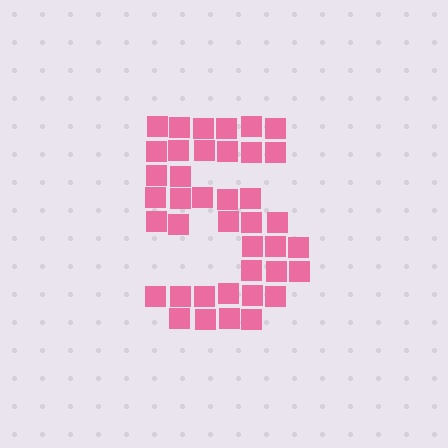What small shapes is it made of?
It is made of small squares.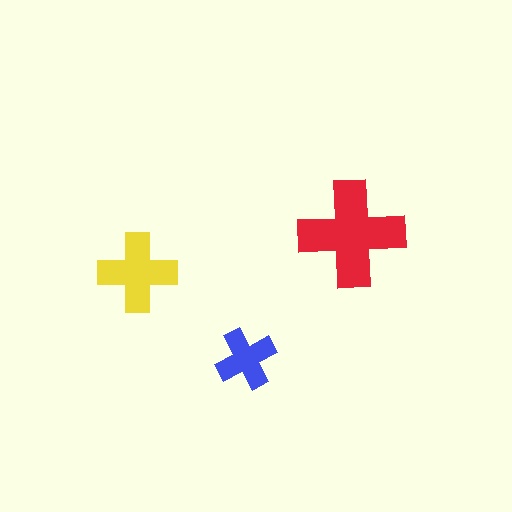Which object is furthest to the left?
The yellow cross is leftmost.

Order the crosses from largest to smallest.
the red one, the yellow one, the blue one.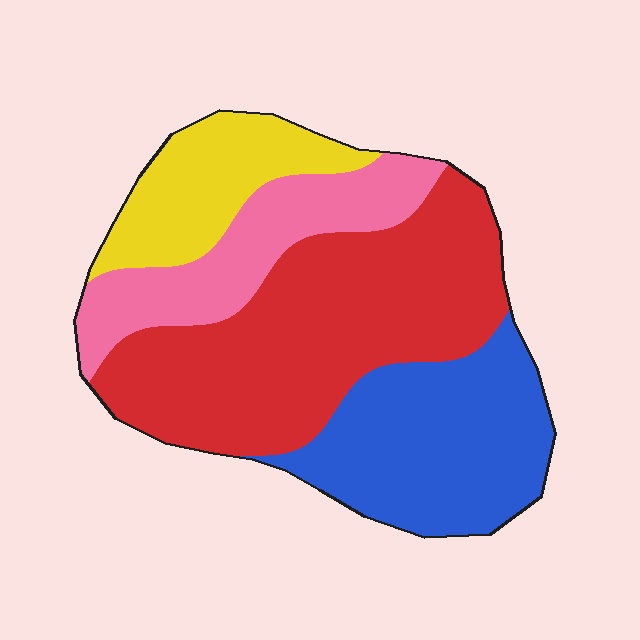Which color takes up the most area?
Red, at roughly 40%.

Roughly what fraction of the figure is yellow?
Yellow takes up about one sixth (1/6) of the figure.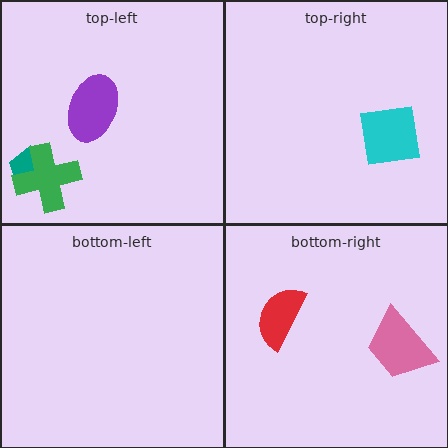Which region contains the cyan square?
The top-right region.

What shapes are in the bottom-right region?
The pink trapezoid, the red semicircle.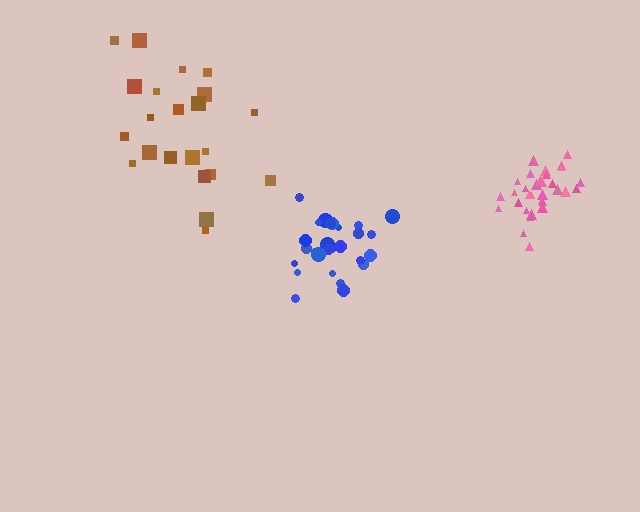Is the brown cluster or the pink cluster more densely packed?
Pink.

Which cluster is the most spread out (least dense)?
Brown.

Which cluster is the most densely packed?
Pink.